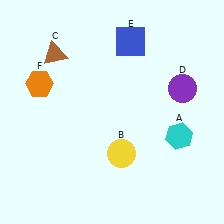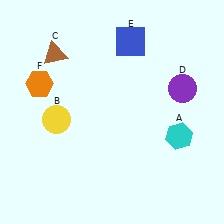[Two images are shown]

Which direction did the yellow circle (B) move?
The yellow circle (B) moved left.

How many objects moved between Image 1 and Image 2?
1 object moved between the two images.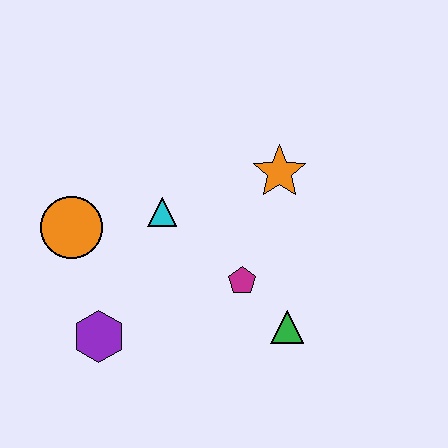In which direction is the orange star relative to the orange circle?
The orange star is to the right of the orange circle.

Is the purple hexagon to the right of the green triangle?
No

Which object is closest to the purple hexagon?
The orange circle is closest to the purple hexagon.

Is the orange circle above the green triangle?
Yes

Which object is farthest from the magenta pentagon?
The orange circle is farthest from the magenta pentagon.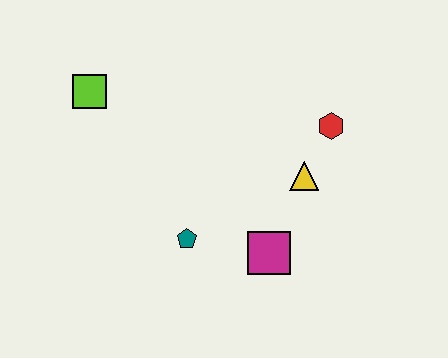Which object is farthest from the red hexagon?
The lime square is farthest from the red hexagon.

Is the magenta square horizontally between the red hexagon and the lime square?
Yes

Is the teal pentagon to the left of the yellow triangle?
Yes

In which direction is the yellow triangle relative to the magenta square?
The yellow triangle is above the magenta square.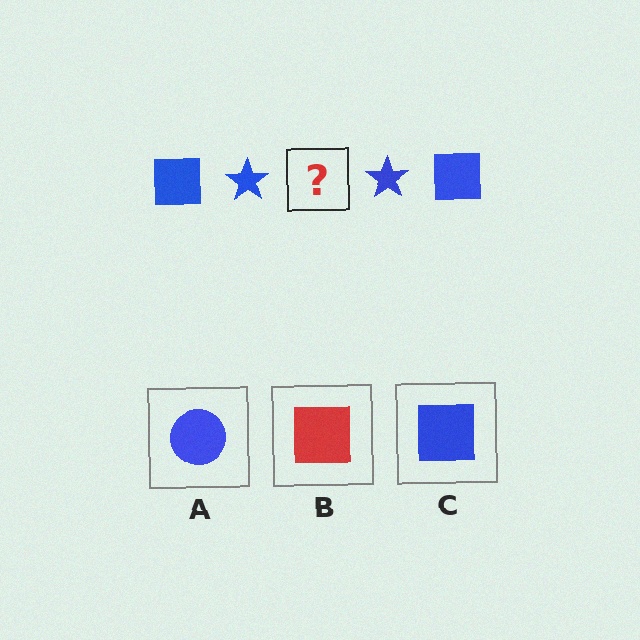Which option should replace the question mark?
Option C.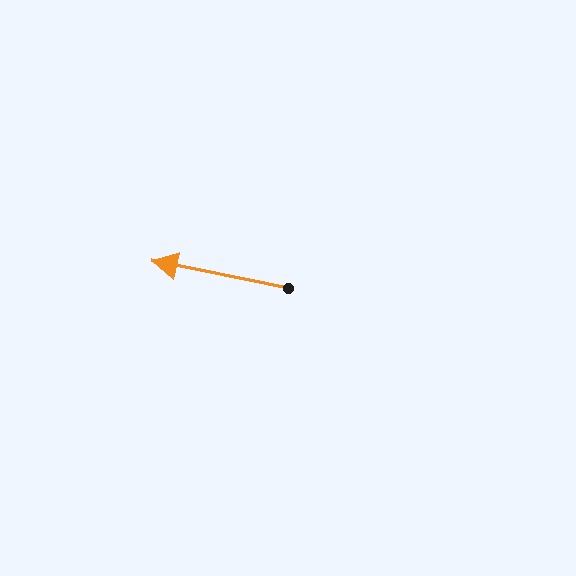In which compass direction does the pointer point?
West.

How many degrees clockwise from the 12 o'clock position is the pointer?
Approximately 281 degrees.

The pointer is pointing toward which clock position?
Roughly 9 o'clock.